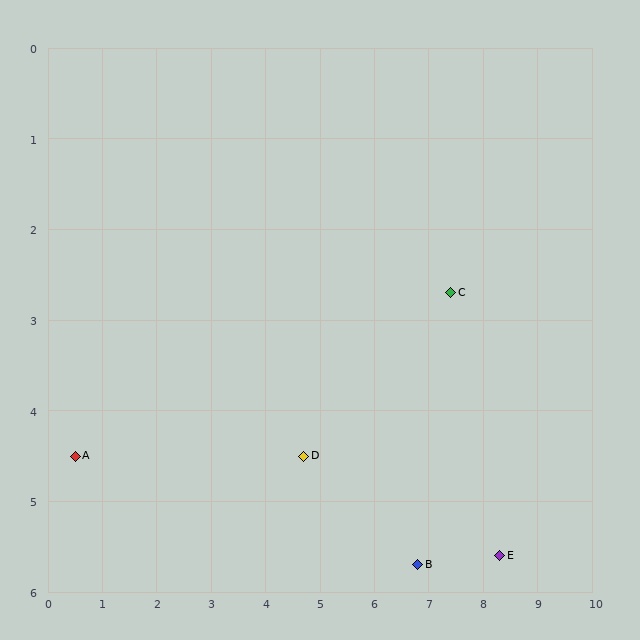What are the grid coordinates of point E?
Point E is at approximately (8.3, 5.6).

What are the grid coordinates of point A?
Point A is at approximately (0.5, 4.5).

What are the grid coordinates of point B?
Point B is at approximately (6.8, 5.7).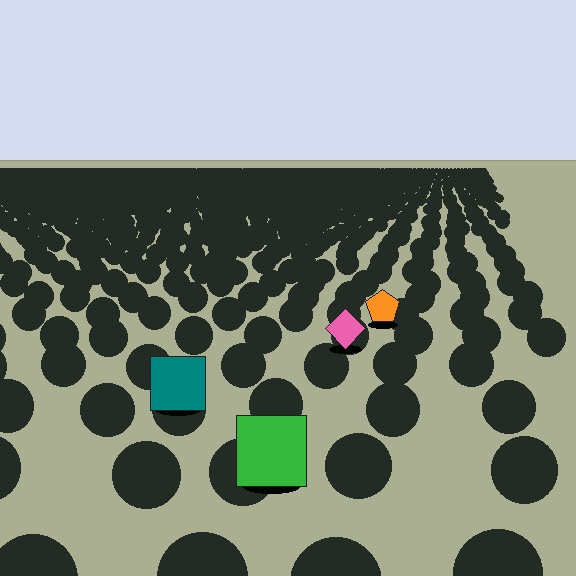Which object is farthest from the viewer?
The orange pentagon is farthest from the viewer. It appears smaller and the ground texture around it is denser.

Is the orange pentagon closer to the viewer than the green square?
No. The green square is closer — you can tell from the texture gradient: the ground texture is coarser near it.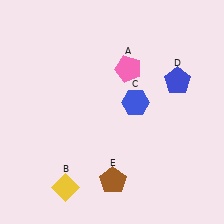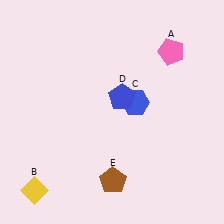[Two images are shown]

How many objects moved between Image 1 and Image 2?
3 objects moved between the two images.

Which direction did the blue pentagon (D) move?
The blue pentagon (D) moved left.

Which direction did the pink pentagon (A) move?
The pink pentagon (A) moved right.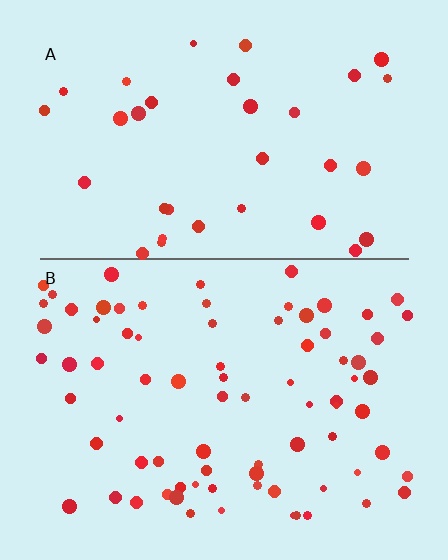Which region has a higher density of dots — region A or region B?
B (the bottom).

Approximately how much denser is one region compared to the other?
Approximately 2.3× — region B over region A.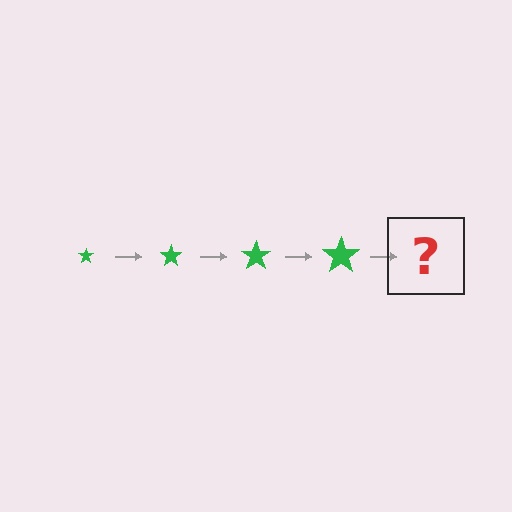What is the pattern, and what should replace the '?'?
The pattern is that the star gets progressively larger each step. The '?' should be a green star, larger than the previous one.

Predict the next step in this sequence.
The next step is a green star, larger than the previous one.